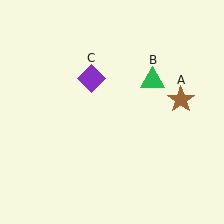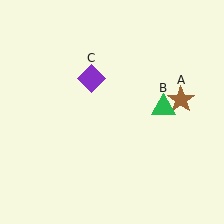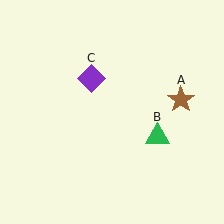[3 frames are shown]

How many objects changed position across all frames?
1 object changed position: green triangle (object B).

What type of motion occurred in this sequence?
The green triangle (object B) rotated clockwise around the center of the scene.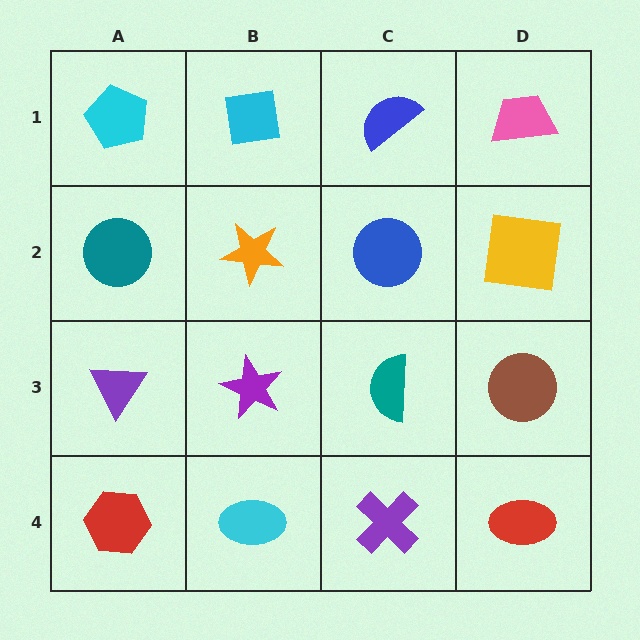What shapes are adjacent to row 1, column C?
A blue circle (row 2, column C), a cyan square (row 1, column B), a pink trapezoid (row 1, column D).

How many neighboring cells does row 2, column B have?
4.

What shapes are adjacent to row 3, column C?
A blue circle (row 2, column C), a purple cross (row 4, column C), a purple star (row 3, column B), a brown circle (row 3, column D).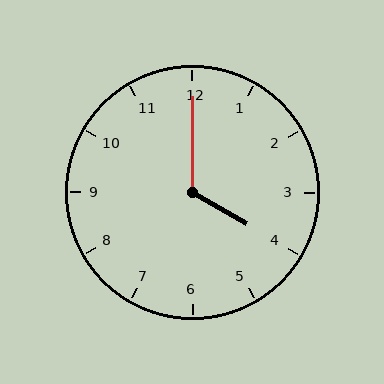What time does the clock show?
4:00.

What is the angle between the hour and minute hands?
Approximately 120 degrees.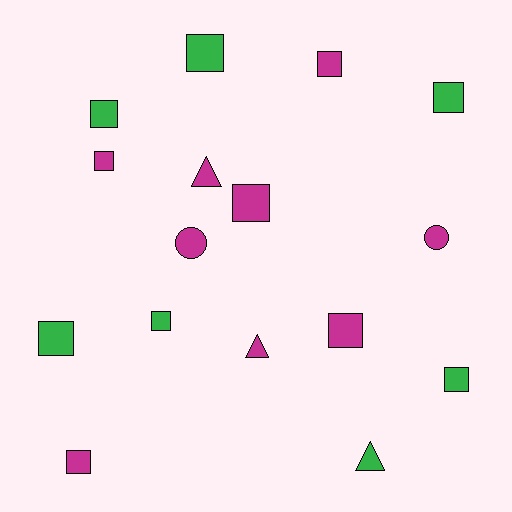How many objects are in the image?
There are 16 objects.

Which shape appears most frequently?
Square, with 11 objects.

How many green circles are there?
There are no green circles.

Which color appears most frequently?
Magenta, with 9 objects.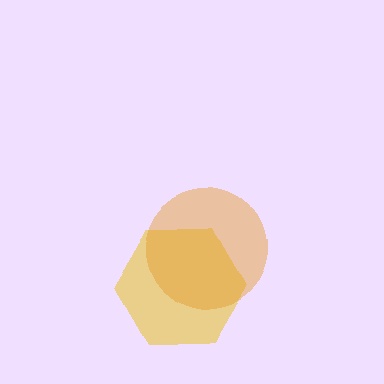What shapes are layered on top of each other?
The layered shapes are: a yellow hexagon, an orange circle.